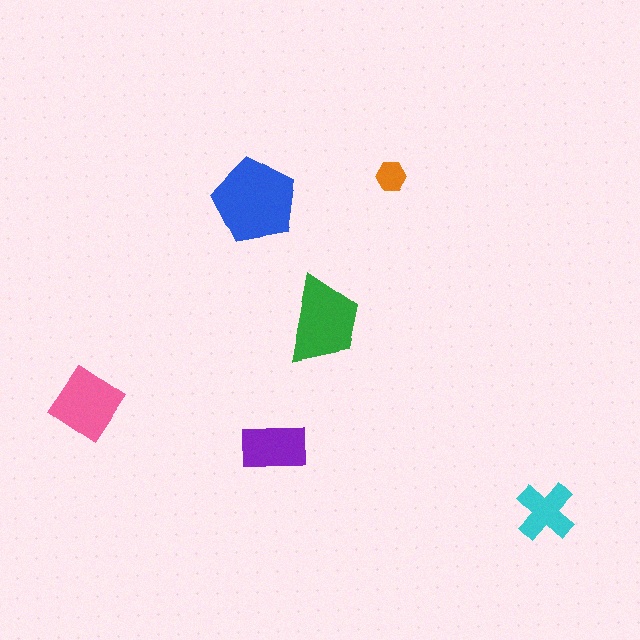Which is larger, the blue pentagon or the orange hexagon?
The blue pentagon.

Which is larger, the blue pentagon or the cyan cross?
The blue pentagon.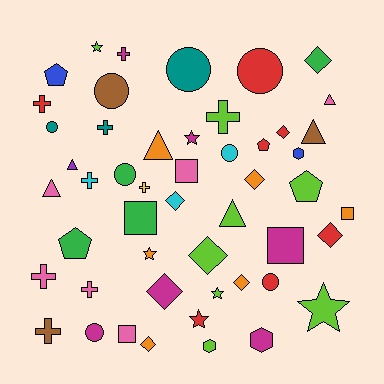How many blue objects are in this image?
There are 2 blue objects.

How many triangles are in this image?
There are 6 triangles.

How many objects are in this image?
There are 50 objects.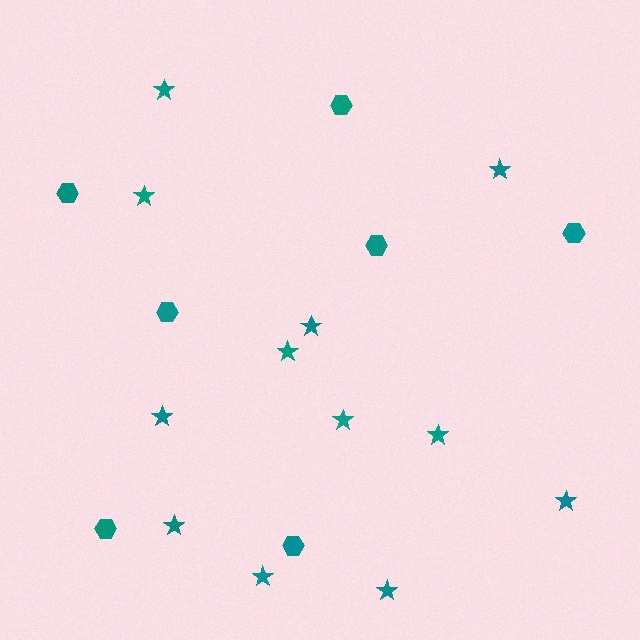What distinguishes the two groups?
There are 2 groups: one group of stars (12) and one group of hexagons (7).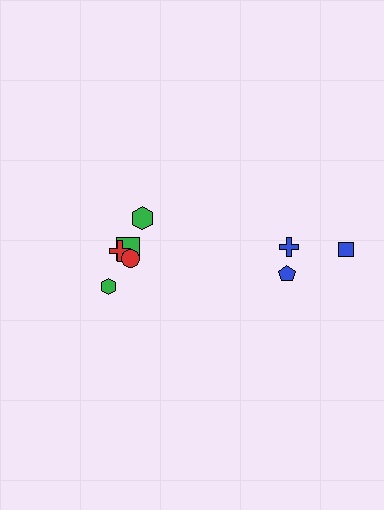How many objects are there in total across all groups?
There are 8 objects.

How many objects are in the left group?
There are 5 objects.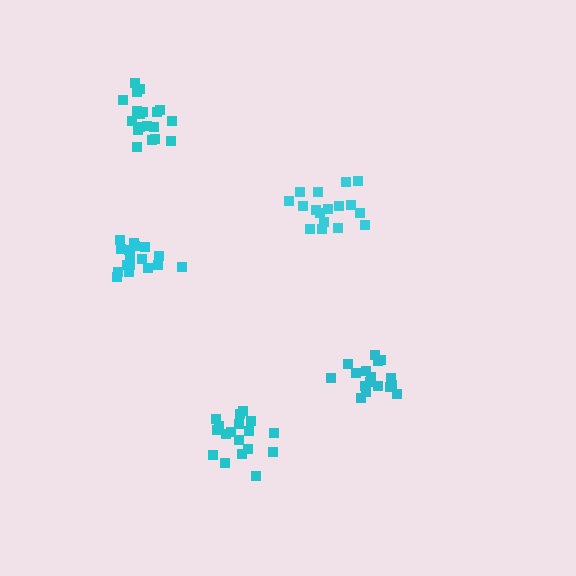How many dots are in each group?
Group 1: 17 dots, Group 2: 17 dots, Group 3: 18 dots, Group 4: 19 dots, Group 5: 18 dots (89 total).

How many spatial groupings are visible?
There are 5 spatial groupings.